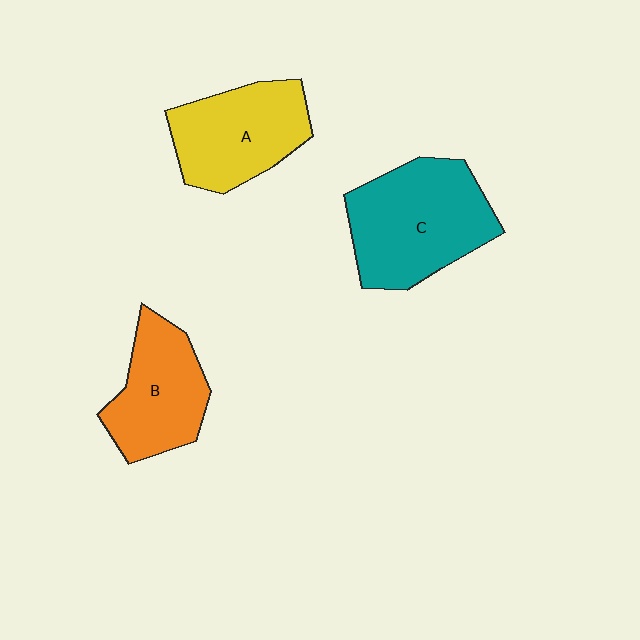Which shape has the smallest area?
Shape B (orange).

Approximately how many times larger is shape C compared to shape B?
Approximately 1.4 times.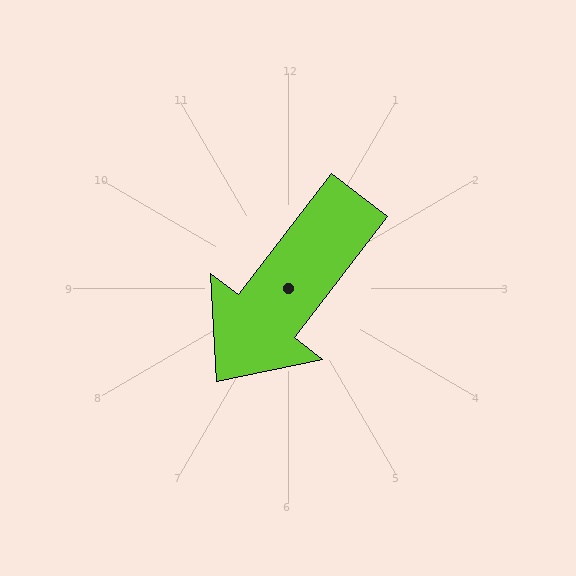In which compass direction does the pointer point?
Southwest.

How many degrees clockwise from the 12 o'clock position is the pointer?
Approximately 217 degrees.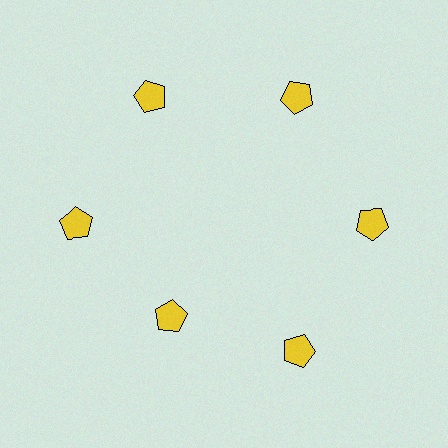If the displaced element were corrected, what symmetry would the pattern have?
It would have 6-fold rotational symmetry — the pattern would map onto itself every 60 degrees.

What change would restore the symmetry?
The symmetry would be restored by moving it outward, back onto the ring so that all 6 pentagons sit at equal angles and equal distance from the center.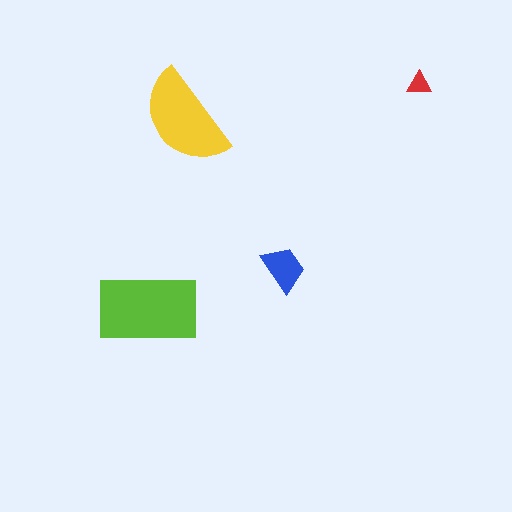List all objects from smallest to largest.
The red triangle, the blue trapezoid, the yellow semicircle, the lime rectangle.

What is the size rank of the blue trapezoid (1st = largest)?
3rd.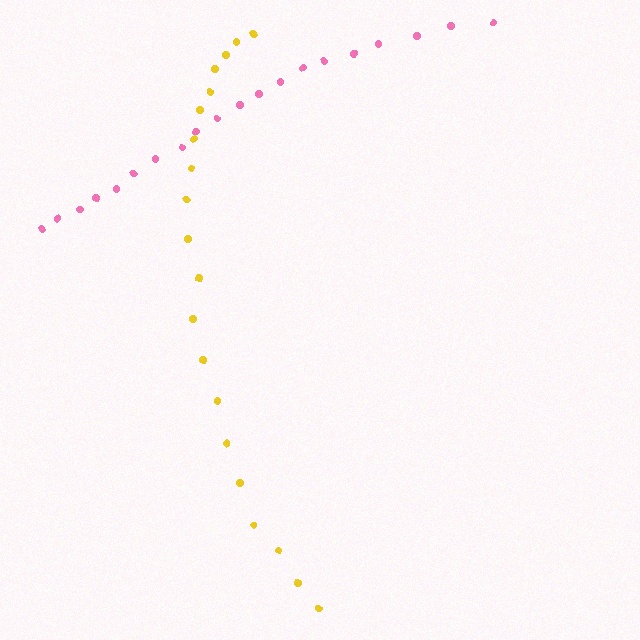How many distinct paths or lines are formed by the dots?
There are 2 distinct paths.